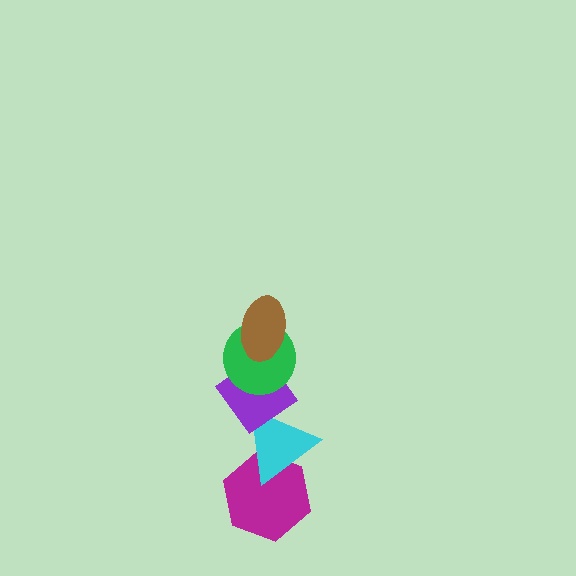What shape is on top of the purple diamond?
The green circle is on top of the purple diamond.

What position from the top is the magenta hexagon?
The magenta hexagon is 5th from the top.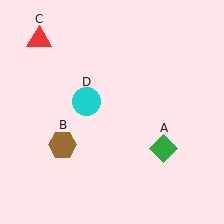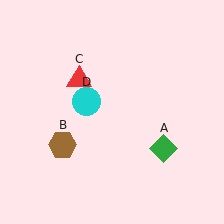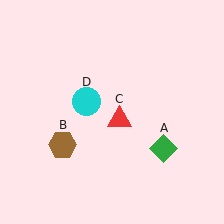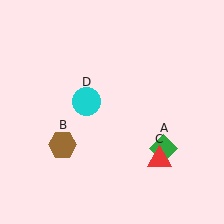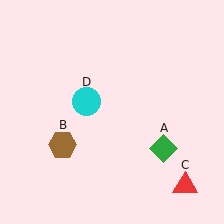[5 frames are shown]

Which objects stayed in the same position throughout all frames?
Green diamond (object A) and brown hexagon (object B) and cyan circle (object D) remained stationary.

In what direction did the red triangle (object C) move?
The red triangle (object C) moved down and to the right.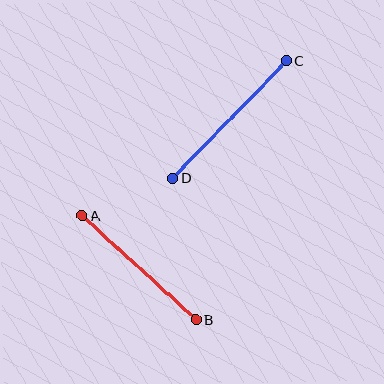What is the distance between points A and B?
The distance is approximately 154 pixels.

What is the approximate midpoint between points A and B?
The midpoint is at approximately (139, 268) pixels.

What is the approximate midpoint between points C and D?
The midpoint is at approximately (230, 120) pixels.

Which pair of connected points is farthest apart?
Points C and D are farthest apart.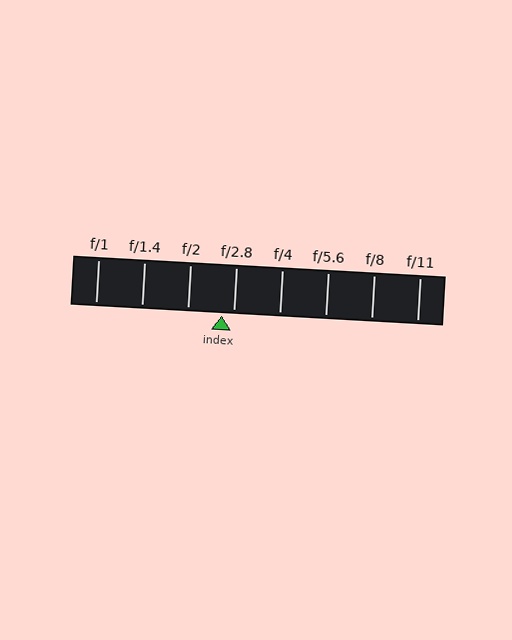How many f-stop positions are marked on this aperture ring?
There are 8 f-stop positions marked.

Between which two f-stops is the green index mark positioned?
The index mark is between f/2 and f/2.8.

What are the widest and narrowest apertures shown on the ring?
The widest aperture shown is f/1 and the narrowest is f/11.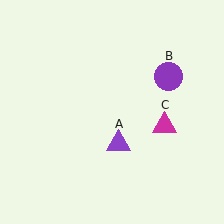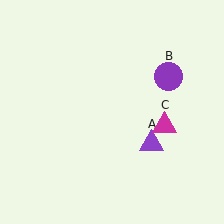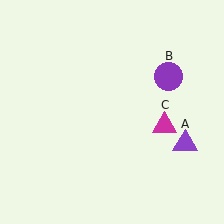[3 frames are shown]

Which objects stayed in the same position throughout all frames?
Purple circle (object B) and magenta triangle (object C) remained stationary.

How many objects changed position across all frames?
1 object changed position: purple triangle (object A).